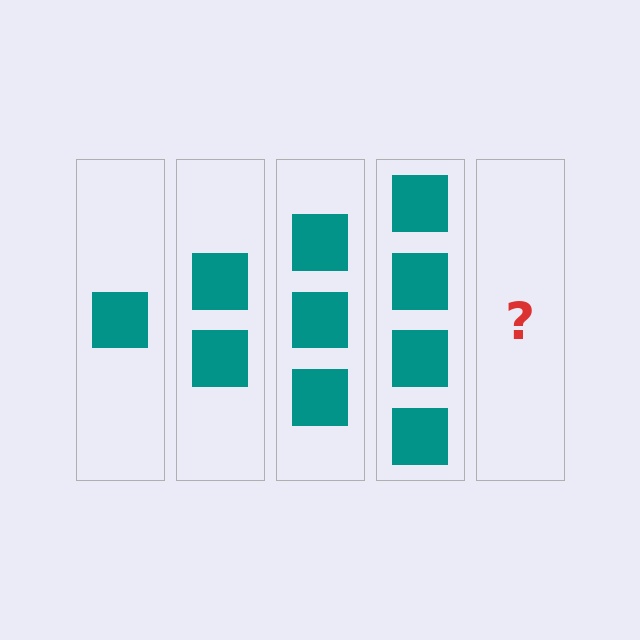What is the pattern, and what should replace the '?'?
The pattern is that each step adds one more square. The '?' should be 5 squares.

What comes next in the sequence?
The next element should be 5 squares.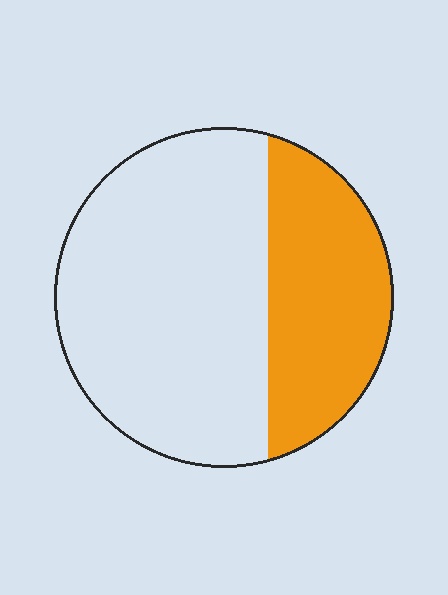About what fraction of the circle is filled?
About one third (1/3).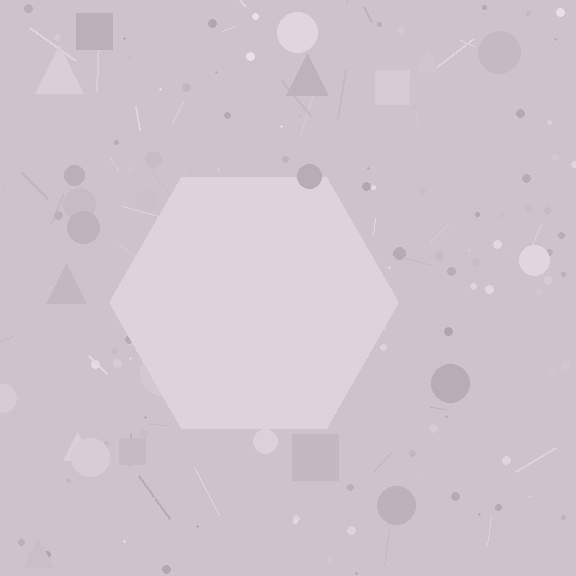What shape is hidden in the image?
A hexagon is hidden in the image.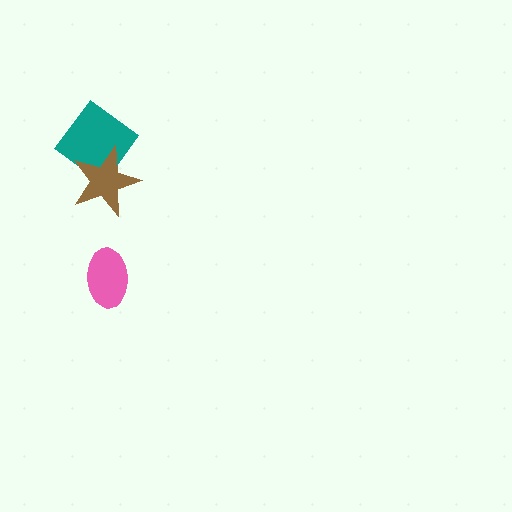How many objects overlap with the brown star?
1 object overlaps with the brown star.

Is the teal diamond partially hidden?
Yes, it is partially covered by another shape.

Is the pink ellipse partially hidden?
No, no other shape covers it.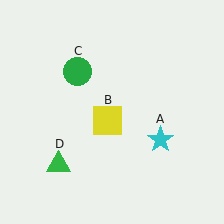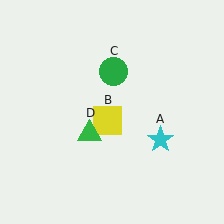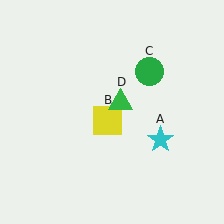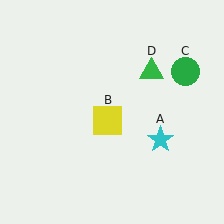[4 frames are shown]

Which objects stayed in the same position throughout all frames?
Cyan star (object A) and yellow square (object B) remained stationary.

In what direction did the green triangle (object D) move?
The green triangle (object D) moved up and to the right.